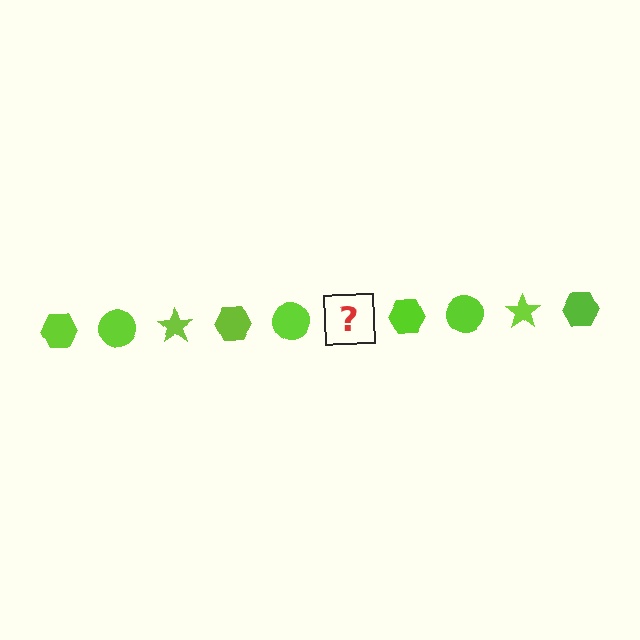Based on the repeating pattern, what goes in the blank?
The blank should be a lime star.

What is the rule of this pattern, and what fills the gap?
The rule is that the pattern cycles through hexagon, circle, star shapes in lime. The gap should be filled with a lime star.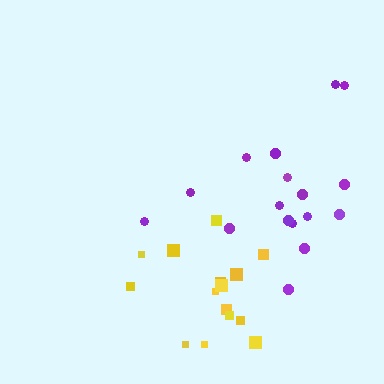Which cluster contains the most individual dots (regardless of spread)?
Purple (17).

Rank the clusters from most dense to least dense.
yellow, purple.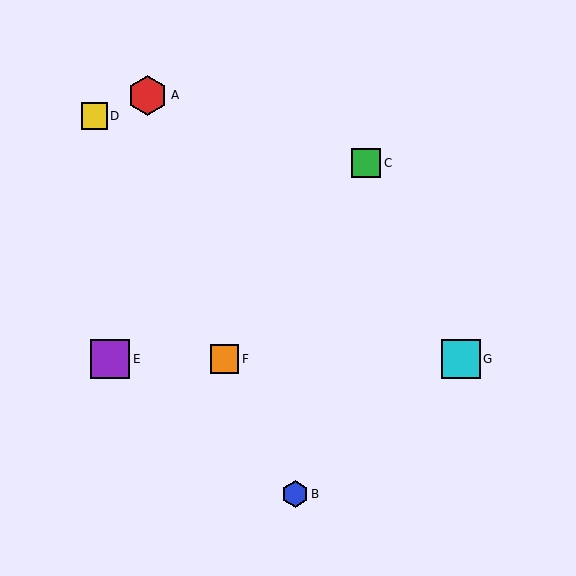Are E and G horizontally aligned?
Yes, both are at y≈359.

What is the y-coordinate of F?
Object F is at y≈359.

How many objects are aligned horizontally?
3 objects (E, F, G) are aligned horizontally.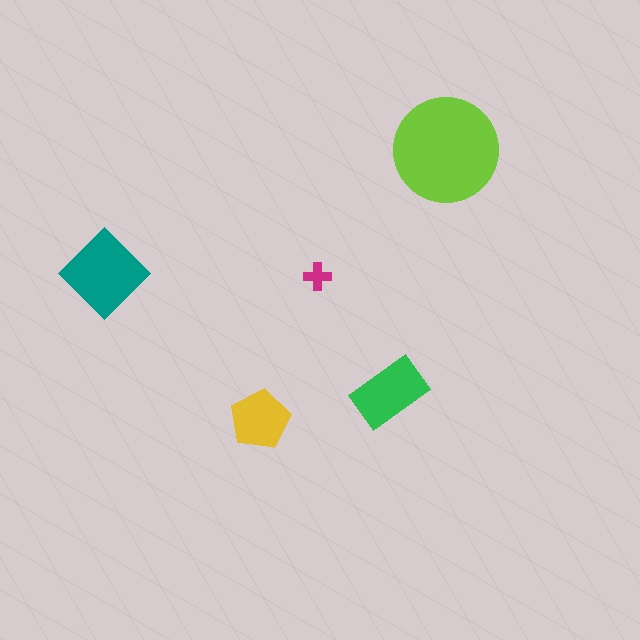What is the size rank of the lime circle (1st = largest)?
1st.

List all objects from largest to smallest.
The lime circle, the teal diamond, the green rectangle, the yellow pentagon, the magenta cross.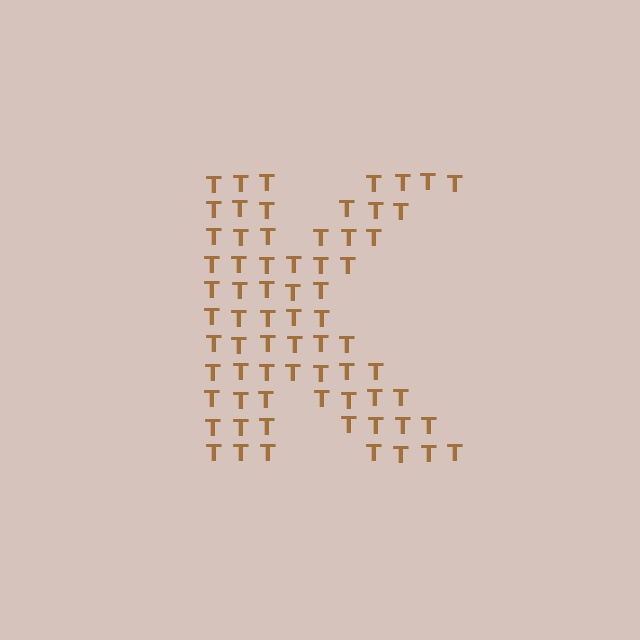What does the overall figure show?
The overall figure shows the letter K.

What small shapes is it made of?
It is made of small letter T's.